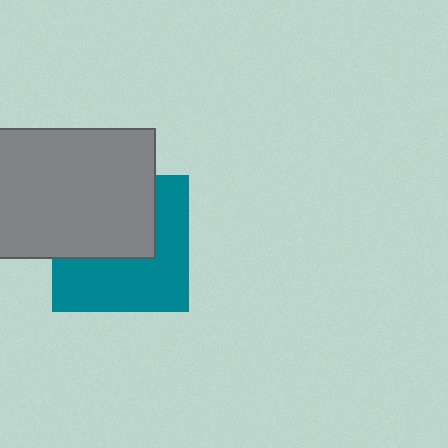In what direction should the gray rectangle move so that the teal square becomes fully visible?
The gray rectangle should move up. That is the shortest direction to clear the overlap and leave the teal square fully visible.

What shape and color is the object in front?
The object in front is a gray rectangle.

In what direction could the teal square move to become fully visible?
The teal square could move down. That would shift it out from behind the gray rectangle entirely.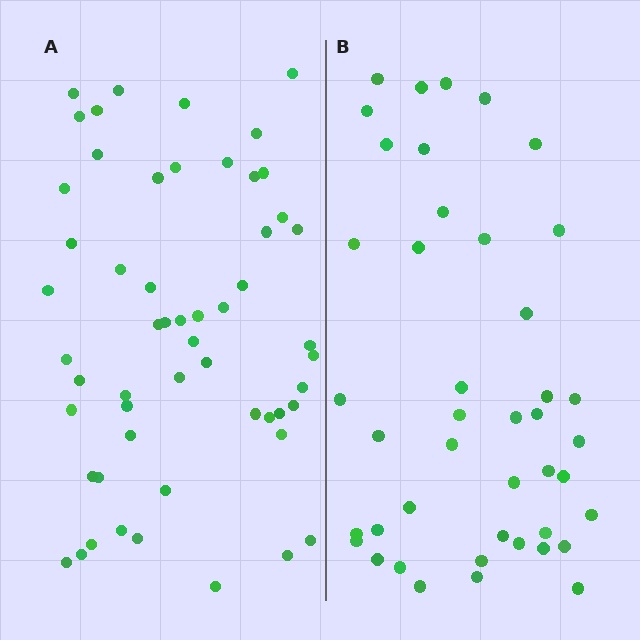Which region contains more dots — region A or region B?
Region A (the left region) has more dots.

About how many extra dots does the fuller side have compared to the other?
Region A has roughly 12 or so more dots than region B.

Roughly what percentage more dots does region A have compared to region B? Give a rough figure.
About 30% more.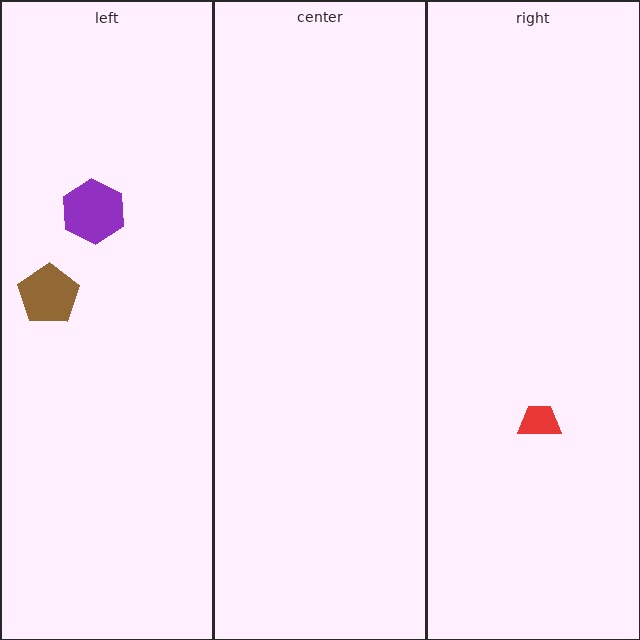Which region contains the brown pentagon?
The left region.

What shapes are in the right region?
The red trapezoid.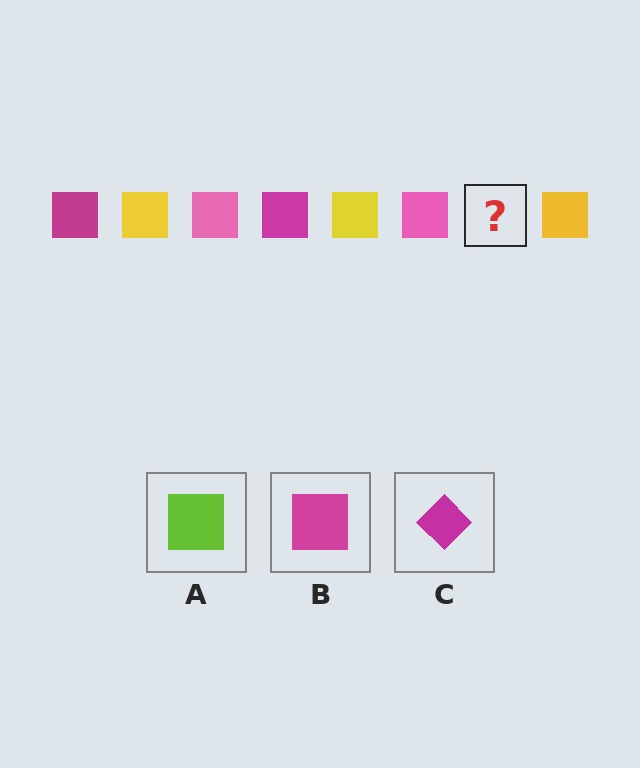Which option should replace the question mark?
Option B.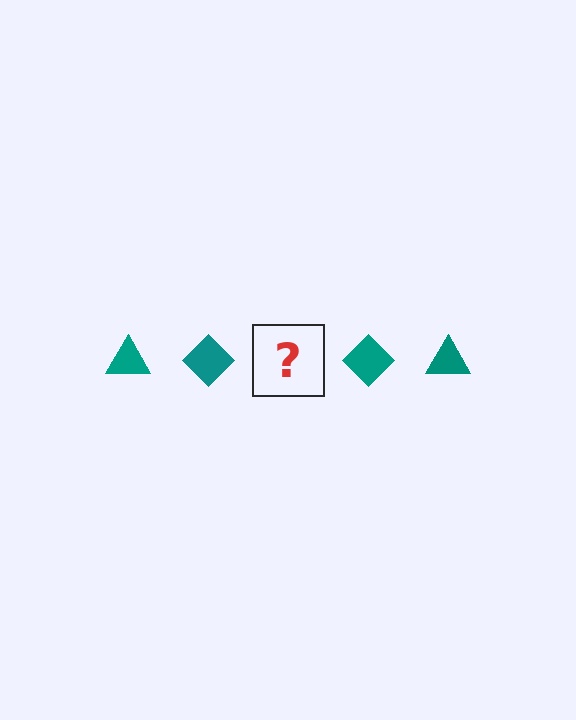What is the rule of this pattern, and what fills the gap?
The rule is that the pattern cycles through triangle, diamond shapes in teal. The gap should be filled with a teal triangle.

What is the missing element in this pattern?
The missing element is a teal triangle.